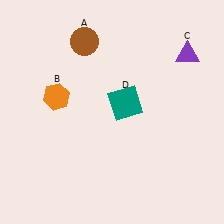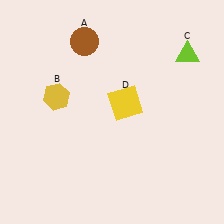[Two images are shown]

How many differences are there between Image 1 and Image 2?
There are 3 differences between the two images.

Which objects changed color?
B changed from orange to yellow. C changed from purple to lime. D changed from teal to yellow.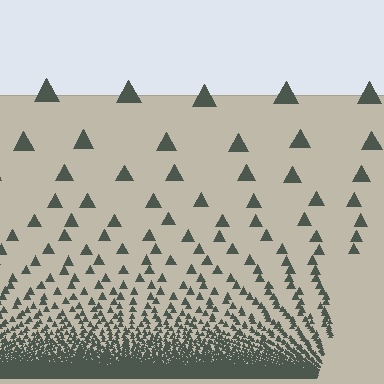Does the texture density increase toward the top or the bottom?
Density increases toward the bottom.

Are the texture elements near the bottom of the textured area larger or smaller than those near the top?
Smaller. The gradient is inverted — elements near the bottom are smaller and denser.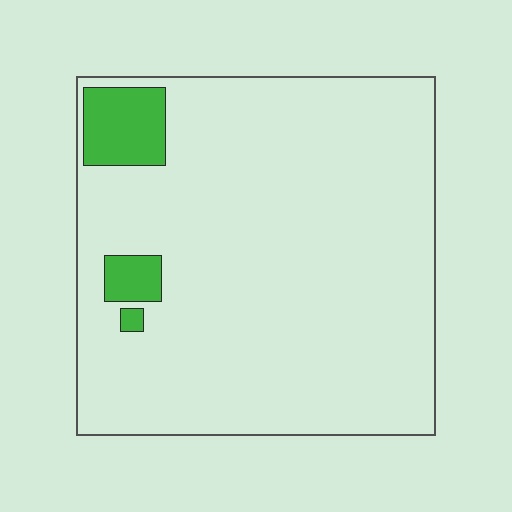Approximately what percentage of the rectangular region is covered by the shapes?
Approximately 10%.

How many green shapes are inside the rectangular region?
3.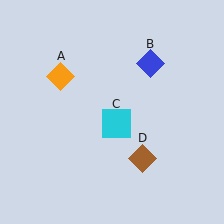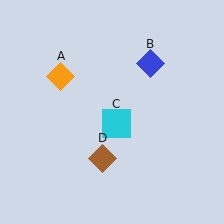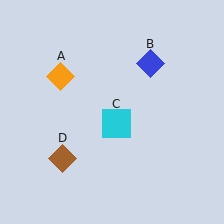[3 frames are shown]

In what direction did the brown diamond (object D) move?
The brown diamond (object D) moved left.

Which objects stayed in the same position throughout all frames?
Orange diamond (object A) and blue diamond (object B) and cyan square (object C) remained stationary.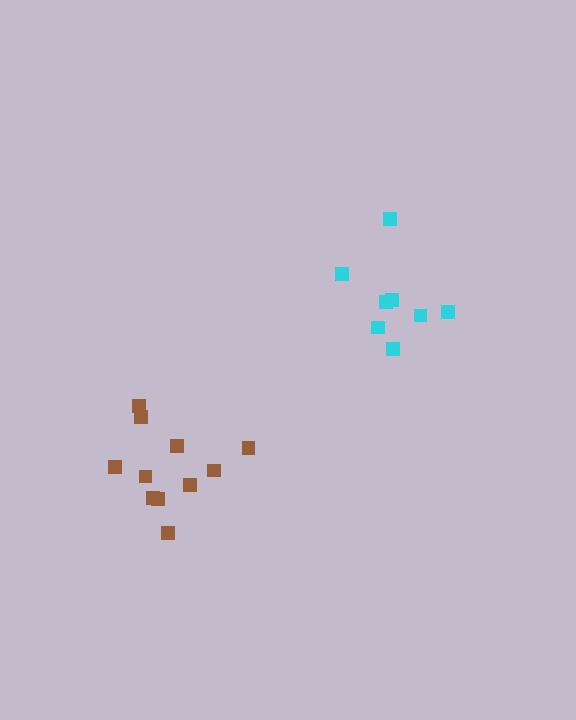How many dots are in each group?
Group 1: 11 dots, Group 2: 8 dots (19 total).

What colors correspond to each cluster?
The clusters are colored: brown, cyan.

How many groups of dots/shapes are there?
There are 2 groups.